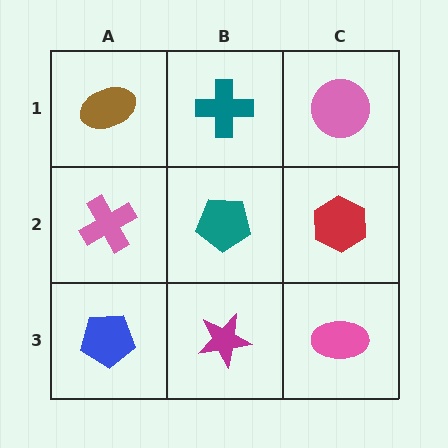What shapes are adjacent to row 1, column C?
A red hexagon (row 2, column C), a teal cross (row 1, column B).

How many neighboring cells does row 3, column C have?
2.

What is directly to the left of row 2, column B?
A pink cross.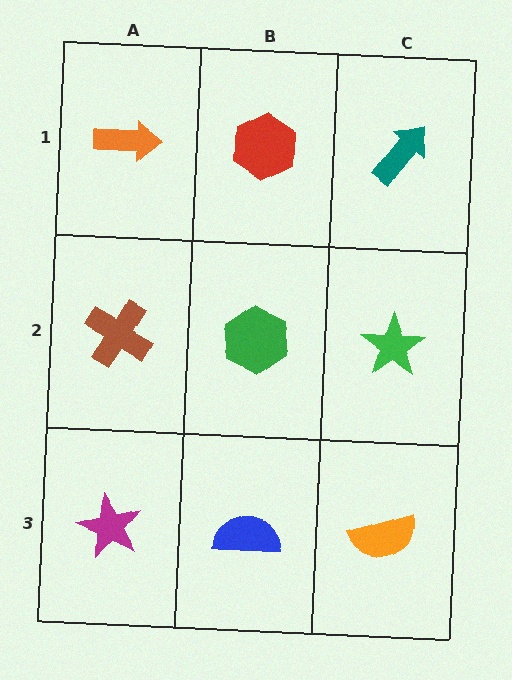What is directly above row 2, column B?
A red hexagon.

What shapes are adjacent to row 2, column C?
A teal arrow (row 1, column C), an orange semicircle (row 3, column C), a green hexagon (row 2, column B).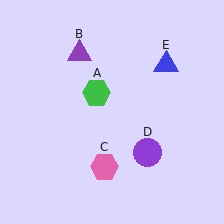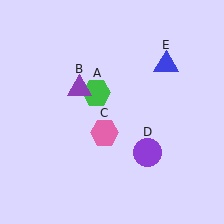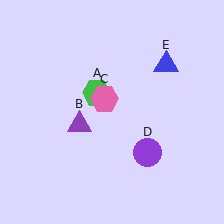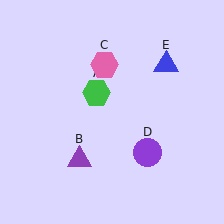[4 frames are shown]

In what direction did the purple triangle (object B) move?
The purple triangle (object B) moved down.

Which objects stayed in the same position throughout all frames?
Green hexagon (object A) and purple circle (object D) and blue triangle (object E) remained stationary.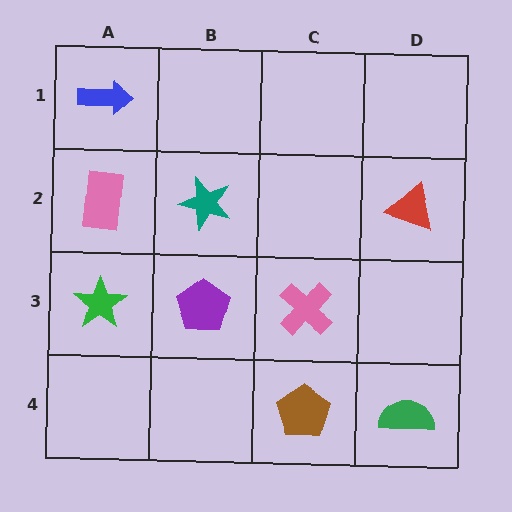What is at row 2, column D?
A red triangle.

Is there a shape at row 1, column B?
No, that cell is empty.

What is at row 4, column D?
A green semicircle.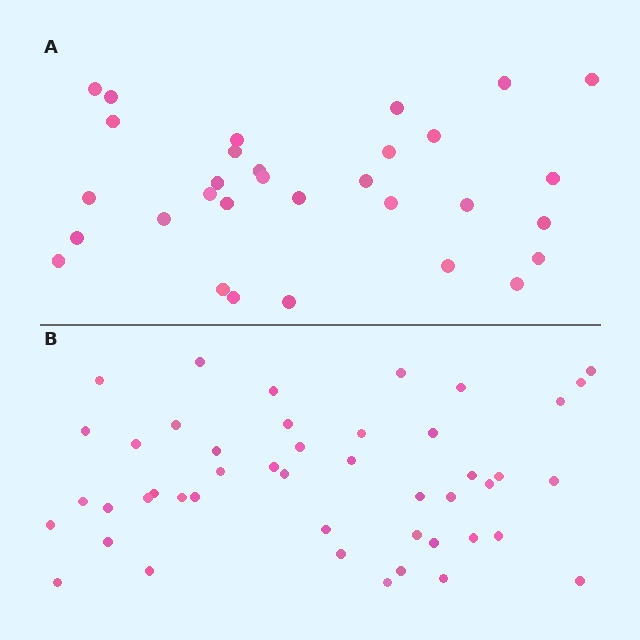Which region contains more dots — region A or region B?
Region B (the bottom region) has more dots.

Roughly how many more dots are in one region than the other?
Region B has approximately 15 more dots than region A.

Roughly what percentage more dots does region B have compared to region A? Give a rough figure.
About 50% more.